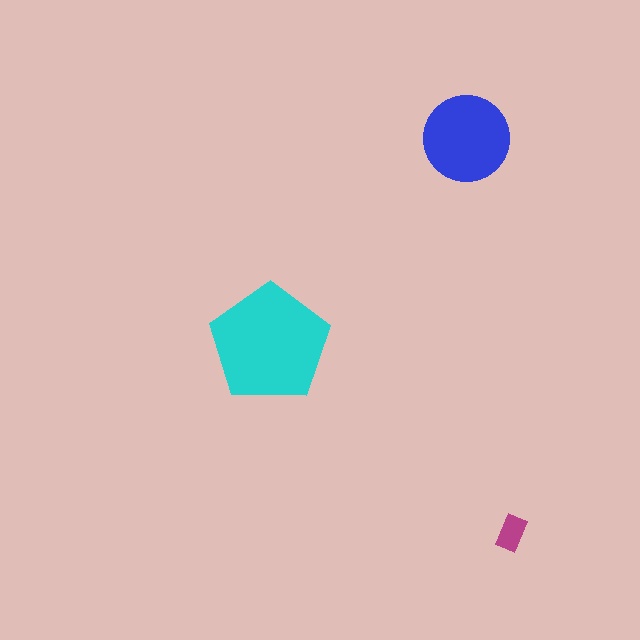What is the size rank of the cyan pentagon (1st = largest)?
1st.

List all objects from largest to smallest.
The cyan pentagon, the blue circle, the magenta rectangle.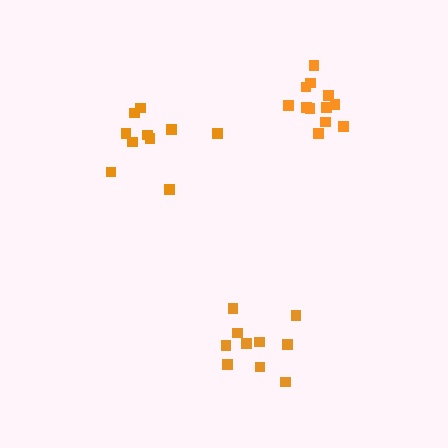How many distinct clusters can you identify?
There are 3 distinct clusters.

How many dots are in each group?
Group 1: 10 dots, Group 2: 10 dots, Group 3: 12 dots (32 total).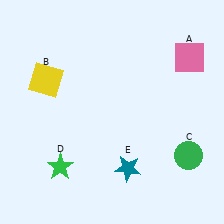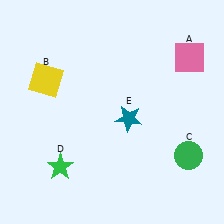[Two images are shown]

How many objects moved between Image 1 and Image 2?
1 object moved between the two images.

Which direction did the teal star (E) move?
The teal star (E) moved up.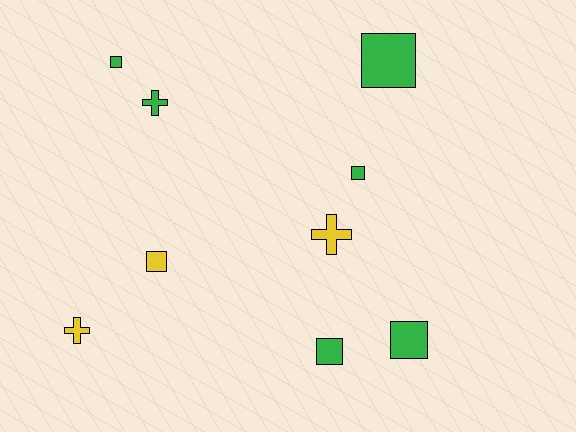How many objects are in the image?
There are 9 objects.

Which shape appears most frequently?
Square, with 6 objects.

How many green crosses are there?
There is 1 green cross.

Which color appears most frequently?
Green, with 6 objects.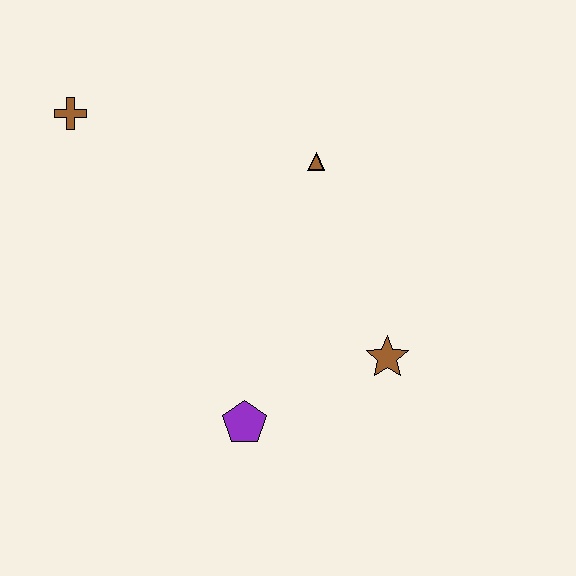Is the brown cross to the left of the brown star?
Yes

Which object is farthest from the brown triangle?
The purple pentagon is farthest from the brown triangle.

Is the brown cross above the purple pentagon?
Yes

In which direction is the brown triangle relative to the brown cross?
The brown triangle is to the right of the brown cross.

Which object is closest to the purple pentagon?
The brown star is closest to the purple pentagon.